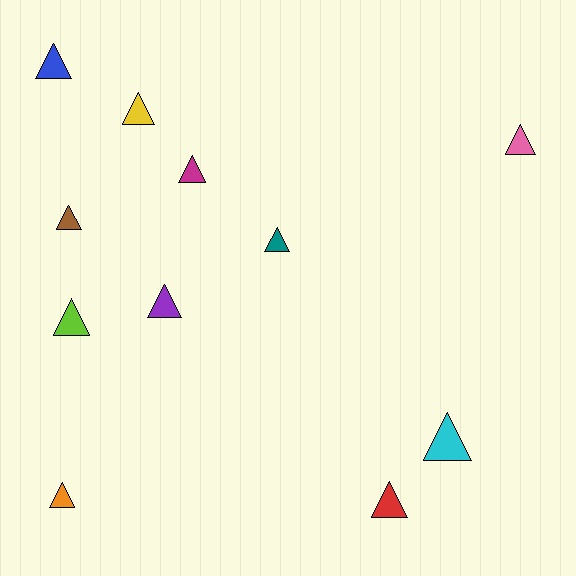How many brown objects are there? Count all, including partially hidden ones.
There is 1 brown object.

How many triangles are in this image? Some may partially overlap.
There are 11 triangles.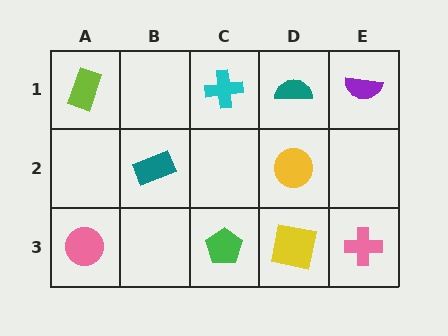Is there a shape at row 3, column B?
No, that cell is empty.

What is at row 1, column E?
A purple semicircle.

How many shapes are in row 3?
4 shapes.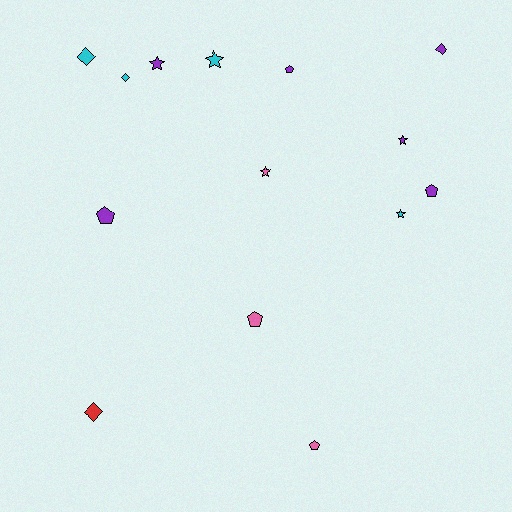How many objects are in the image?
There are 14 objects.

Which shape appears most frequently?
Pentagon, with 5 objects.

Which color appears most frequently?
Purple, with 6 objects.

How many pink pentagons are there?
There are 2 pink pentagons.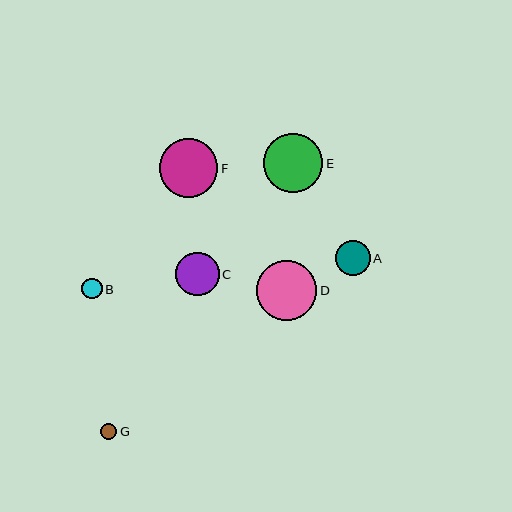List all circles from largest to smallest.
From largest to smallest: D, E, F, C, A, B, G.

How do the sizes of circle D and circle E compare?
Circle D and circle E are approximately the same size.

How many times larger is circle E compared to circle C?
Circle E is approximately 1.4 times the size of circle C.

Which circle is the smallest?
Circle G is the smallest with a size of approximately 16 pixels.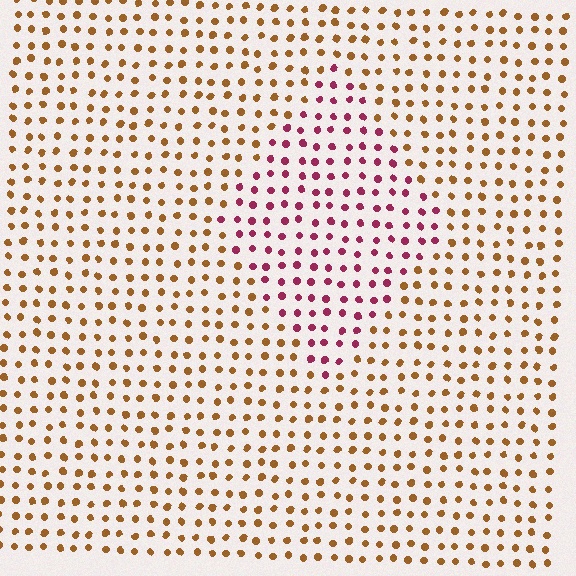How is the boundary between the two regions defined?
The boundary is defined purely by a slight shift in hue (about 57 degrees). Spacing, size, and orientation are identical on both sides.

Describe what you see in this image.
The image is filled with small brown elements in a uniform arrangement. A diamond-shaped region is visible where the elements are tinted to a slightly different hue, forming a subtle color boundary.